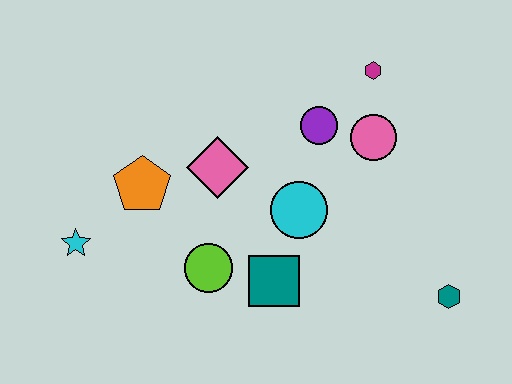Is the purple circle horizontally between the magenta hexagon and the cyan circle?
Yes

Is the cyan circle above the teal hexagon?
Yes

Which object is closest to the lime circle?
The teal square is closest to the lime circle.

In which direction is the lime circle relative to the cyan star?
The lime circle is to the right of the cyan star.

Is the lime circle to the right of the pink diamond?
No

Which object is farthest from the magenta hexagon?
The cyan star is farthest from the magenta hexagon.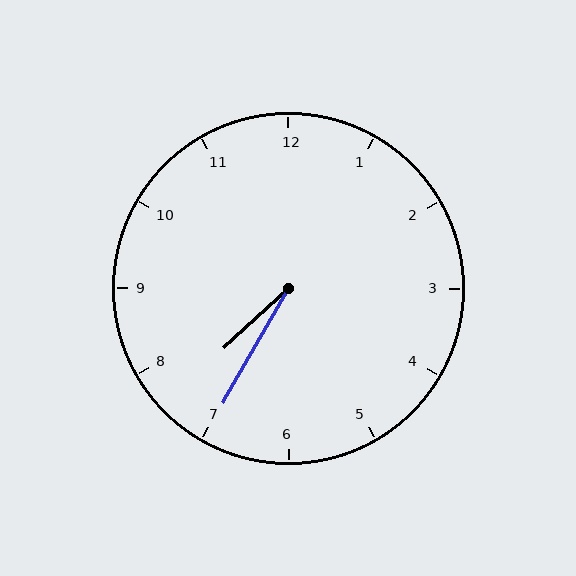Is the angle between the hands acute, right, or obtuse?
It is acute.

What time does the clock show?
7:35.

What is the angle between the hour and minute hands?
Approximately 18 degrees.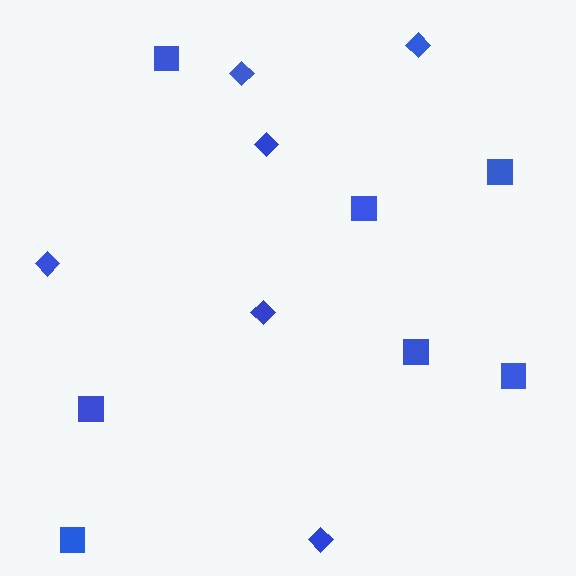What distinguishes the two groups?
There are 2 groups: one group of squares (7) and one group of diamonds (6).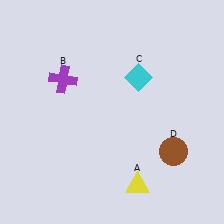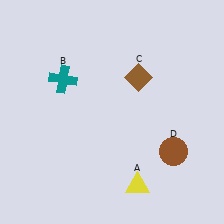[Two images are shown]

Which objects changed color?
B changed from purple to teal. C changed from cyan to brown.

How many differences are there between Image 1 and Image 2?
There are 2 differences between the two images.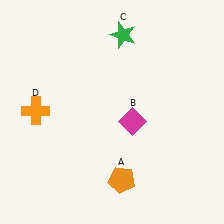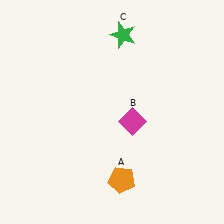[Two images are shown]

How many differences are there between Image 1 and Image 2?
There is 1 difference between the two images.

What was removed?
The orange cross (D) was removed in Image 2.